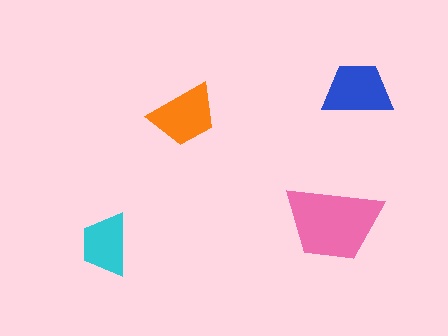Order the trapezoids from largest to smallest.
the pink one, the blue one, the orange one, the cyan one.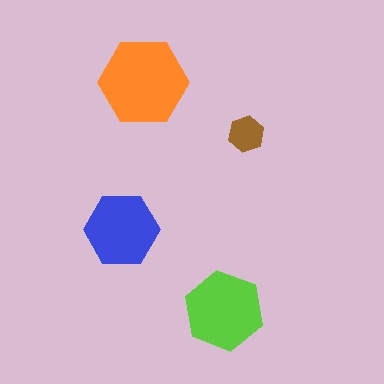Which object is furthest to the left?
The blue hexagon is leftmost.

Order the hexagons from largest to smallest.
the orange one, the lime one, the blue one, the brown one.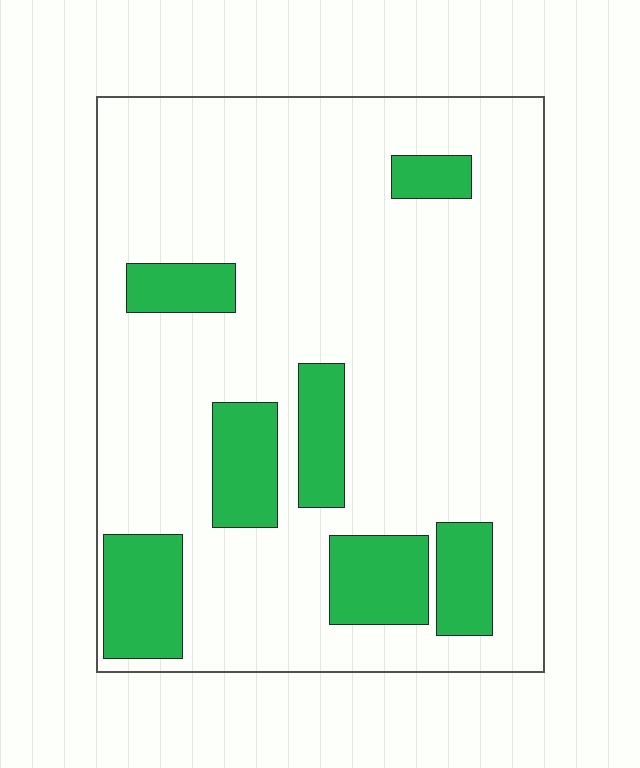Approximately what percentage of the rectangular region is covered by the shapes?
Approximately 20%.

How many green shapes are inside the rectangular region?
7.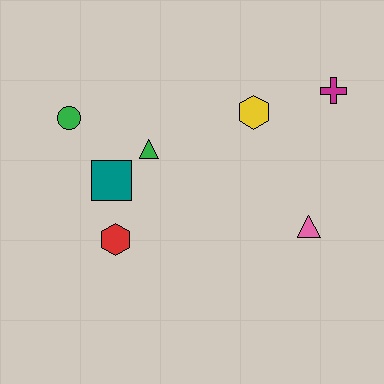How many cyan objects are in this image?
There are no cyan objects.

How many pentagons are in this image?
There are no pentagons.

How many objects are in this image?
There are 7 objects.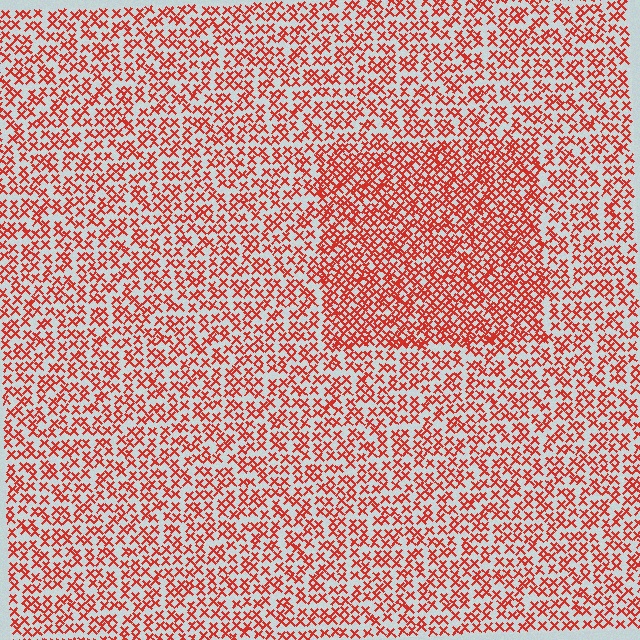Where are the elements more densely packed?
The elements are more densely packed inside the rectangle boundary.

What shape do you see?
I see a rectangle.